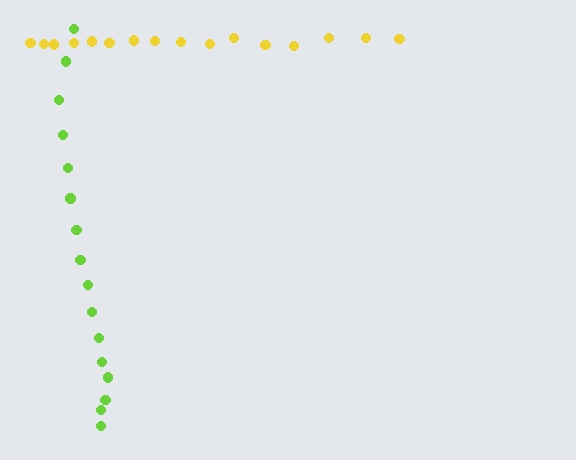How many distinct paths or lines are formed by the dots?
There are 2 distinct paths.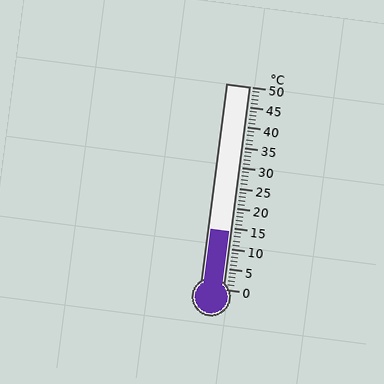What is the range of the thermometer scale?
The thermometer scale ranges from 0°C to 50°C.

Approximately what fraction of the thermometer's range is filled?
The thermometer is filled to approximately 30% of its range.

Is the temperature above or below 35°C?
The temperature is below 35°C.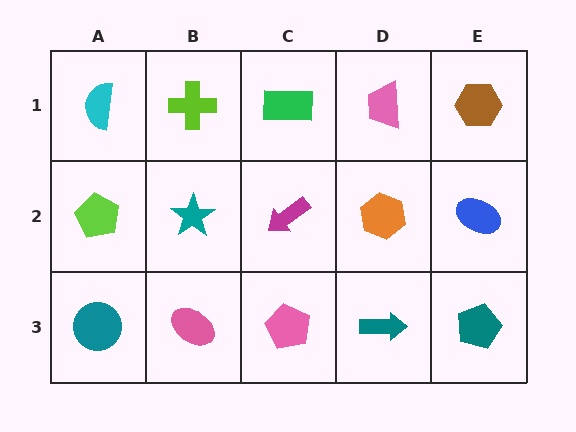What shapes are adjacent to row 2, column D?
A pink trapezoid (row 1, column D), a teal arrow (row 3, column D), a magenta arrow (row 2, column C), a blue ellipse (row 2, column E).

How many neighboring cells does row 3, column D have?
3.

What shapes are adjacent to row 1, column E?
A blue ellipse (row 2, column E), a pink trapezoid (row 1, column D).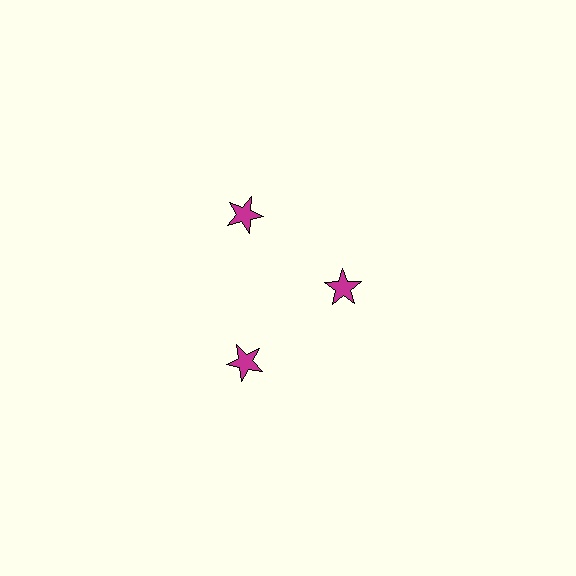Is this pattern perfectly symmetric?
No. The 3 magenta stars are arranged in a ring, but one element near the 3 o'clock position is pulled inward toward the center, breaking the 3-fold rotational symmetry.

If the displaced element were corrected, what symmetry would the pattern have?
It would have 3-fold rotational symmetry — the pattern would map onto itself every 120 degrees.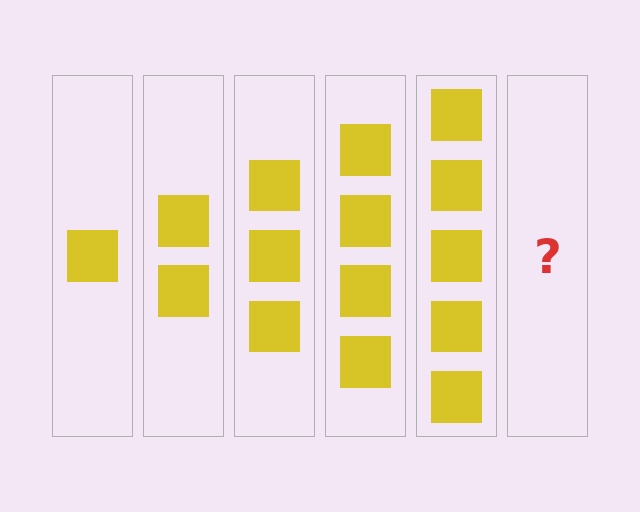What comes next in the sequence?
The next element should be 6 squares.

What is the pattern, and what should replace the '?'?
The pattern is that each step adds one more square. The '?' should be 6 squares.